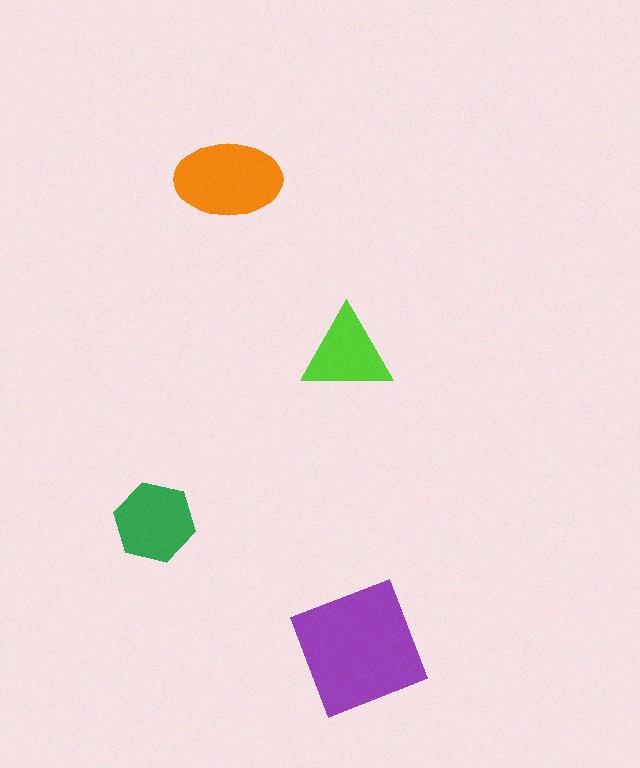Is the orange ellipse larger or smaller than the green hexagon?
Larger.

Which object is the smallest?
The lime triangle.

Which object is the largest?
The purple square.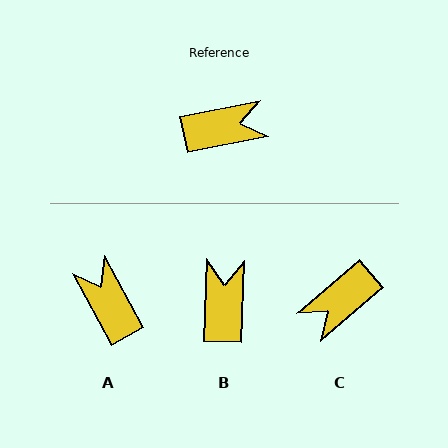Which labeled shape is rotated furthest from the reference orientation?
C, about 151 degrees away.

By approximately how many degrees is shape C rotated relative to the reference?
Approximately 151 degrees clockwise.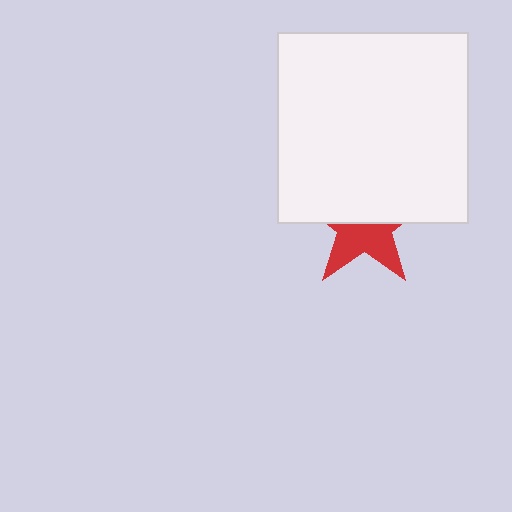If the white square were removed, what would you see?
You would see the complete red star.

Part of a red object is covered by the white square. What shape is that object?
It is a star.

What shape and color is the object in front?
The object in front is a white square.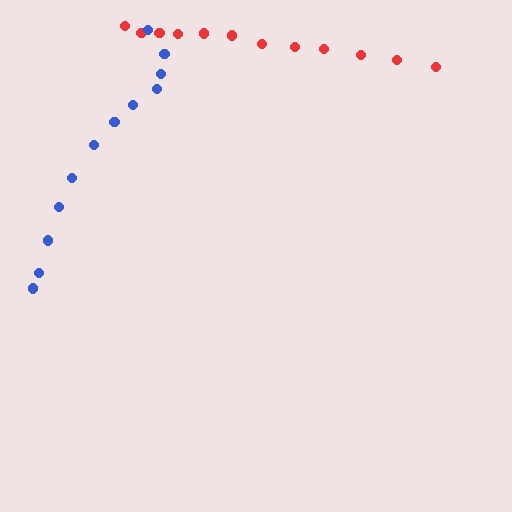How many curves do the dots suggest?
There are 2 distinct paths.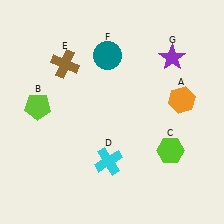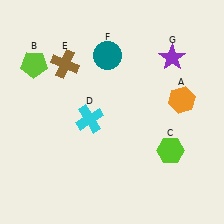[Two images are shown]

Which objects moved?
The objects that moved are: the lime pentagon (B), the cyan cross (D).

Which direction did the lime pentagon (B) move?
The lime pentagon (B) moved up.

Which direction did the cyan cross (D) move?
The cyan cross (D) moved up.